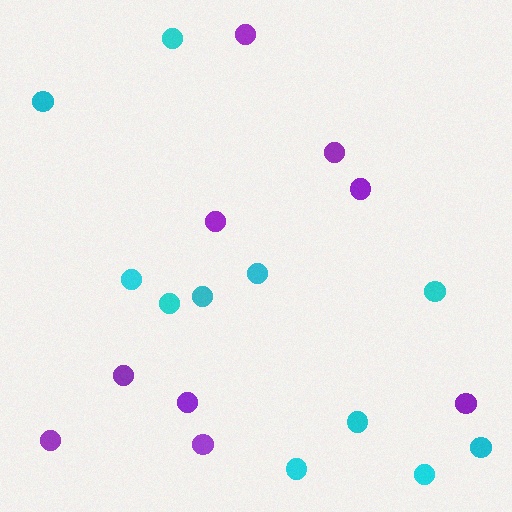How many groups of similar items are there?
There are 2 groups: one group of purple circles (9) and one group of cyan circles (11).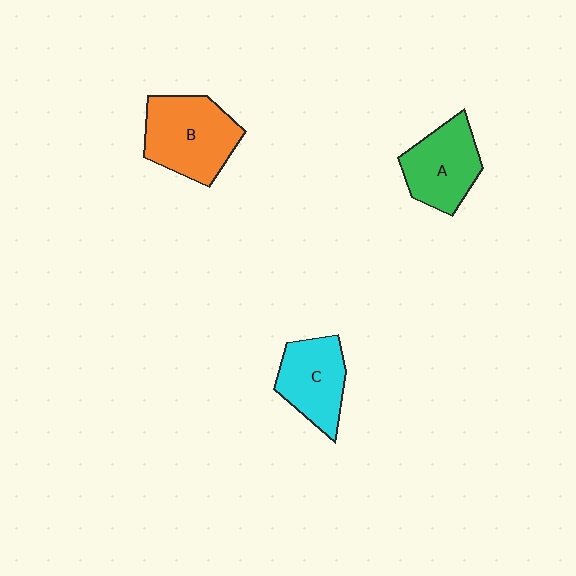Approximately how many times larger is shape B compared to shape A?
Approximately 1.2 times.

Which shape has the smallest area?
Shape C (cyan).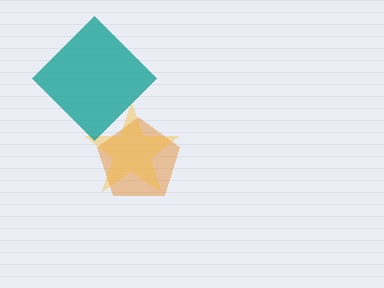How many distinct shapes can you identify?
There are 3 distinct shapes: an orange pentagon, a yellow star, a teal diamond.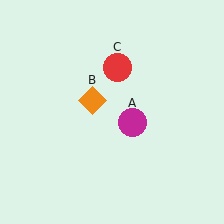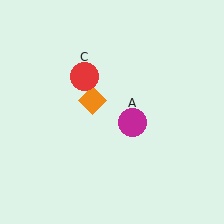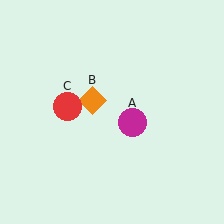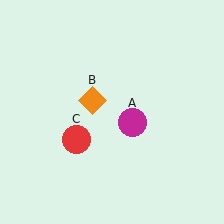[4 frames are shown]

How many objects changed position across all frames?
1 object changed position: red circle (object C).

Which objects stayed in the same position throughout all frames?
Magenta circle (object A) and orange diamond (object B) remained stationary.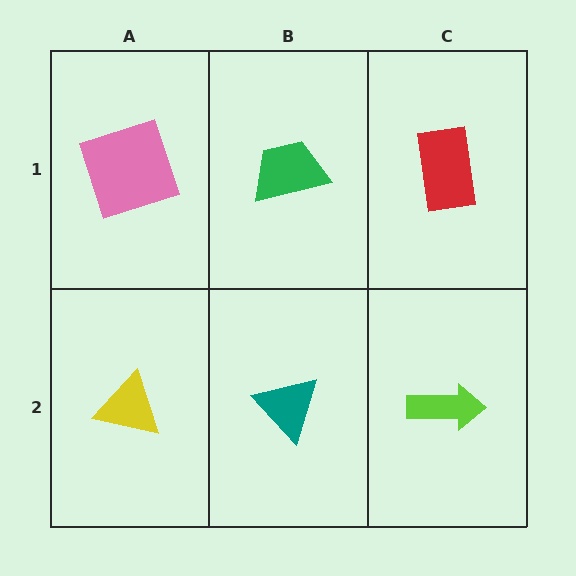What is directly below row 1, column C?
A lime arrow.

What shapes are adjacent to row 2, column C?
A red rectangle (row 1, column C), a teal triangle (row 2, column B).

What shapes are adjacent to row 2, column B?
A green trapezoid (row 1, column B), a yellow triangle (row 2, column A), a lime arrow (row 2, column C).